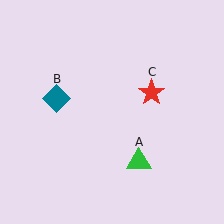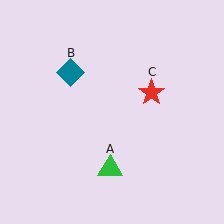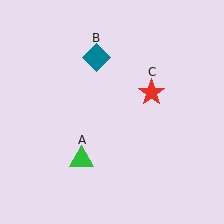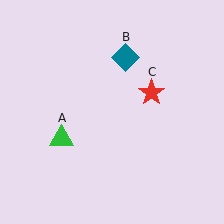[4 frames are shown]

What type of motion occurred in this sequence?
The green triangle (object A), teal diamond (object B) rotated clockwise around the center of the scene.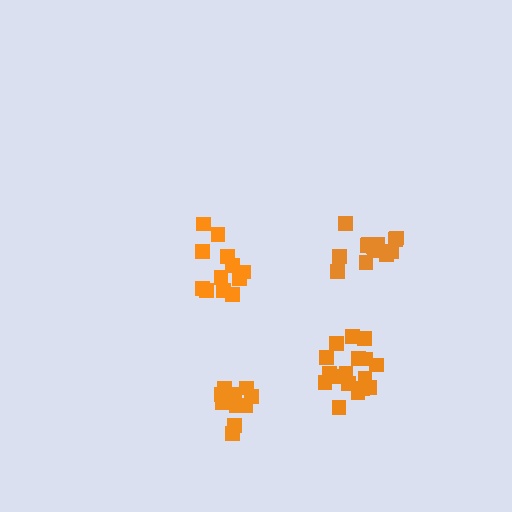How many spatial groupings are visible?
There are 4 spatial groupings.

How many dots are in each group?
Group 1: 13 dots, Group 2: 11 dots, Group 3: 17 dots, Group 4: 12 dots (53 total).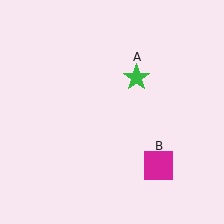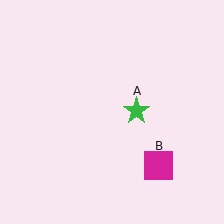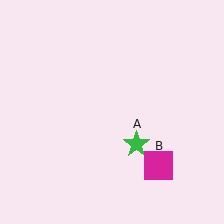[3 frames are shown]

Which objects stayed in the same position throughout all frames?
Magenta square (object B) remained stationary.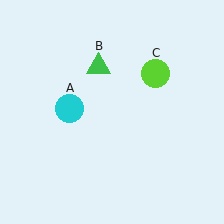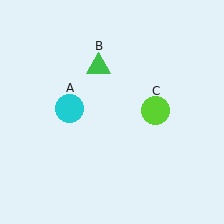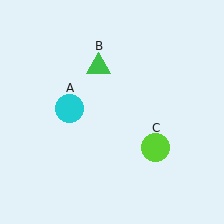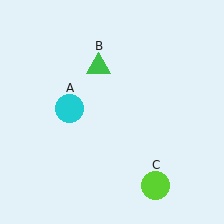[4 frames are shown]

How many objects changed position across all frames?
1 object changed position: lime circle (object C).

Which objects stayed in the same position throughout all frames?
Cyan circle (object A) and green triangle (object B) remained stationary.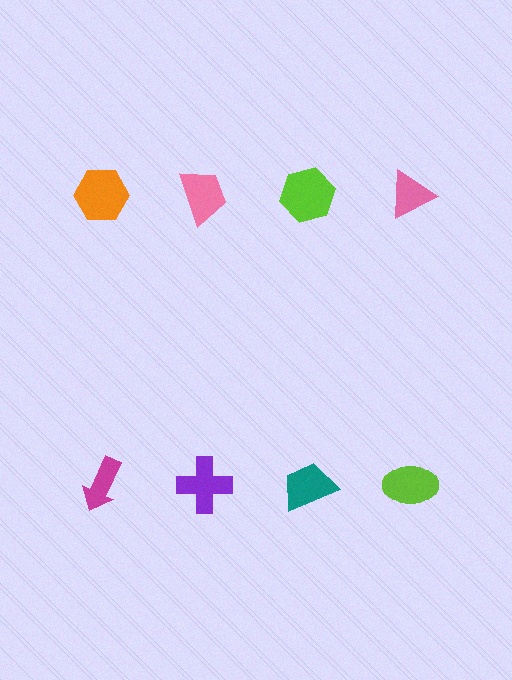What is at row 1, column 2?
A pink trapezoid.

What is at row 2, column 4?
A lime ellipse.